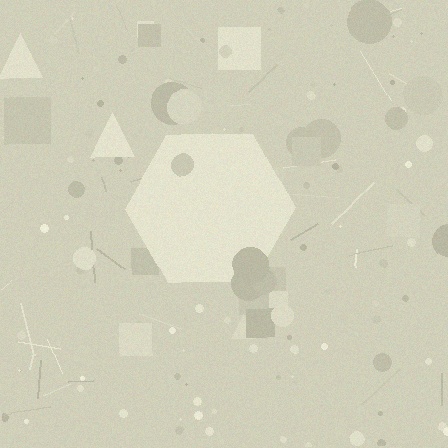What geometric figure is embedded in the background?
A hexagon is embedded in the background.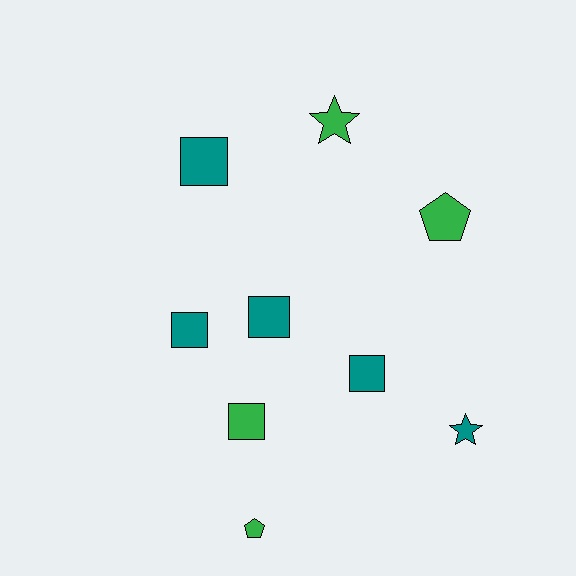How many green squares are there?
There is 1 green square.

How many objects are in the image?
There are 9 objects.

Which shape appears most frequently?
Square, with 5 objects.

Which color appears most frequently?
Teal, with 5 objects.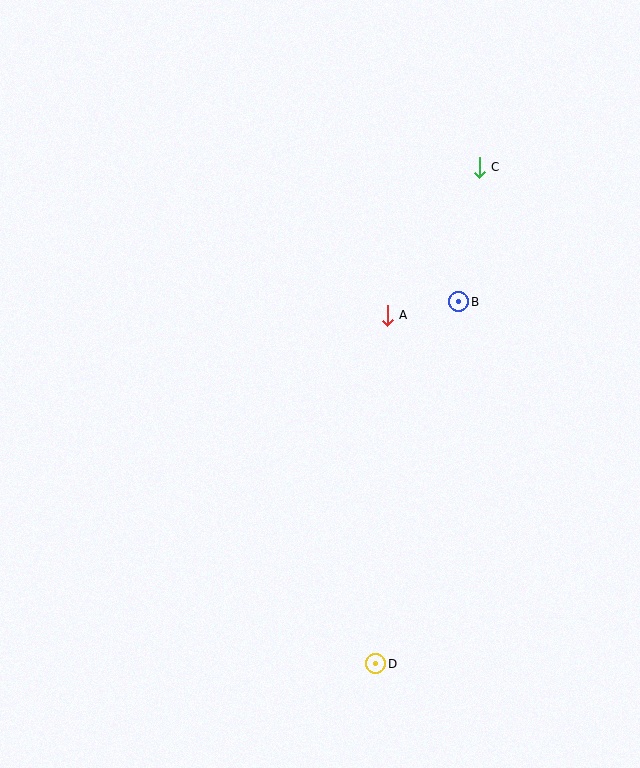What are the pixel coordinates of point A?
Point A is at (387, 315).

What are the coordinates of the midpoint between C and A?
The midpoint between C and A is at (433, 241).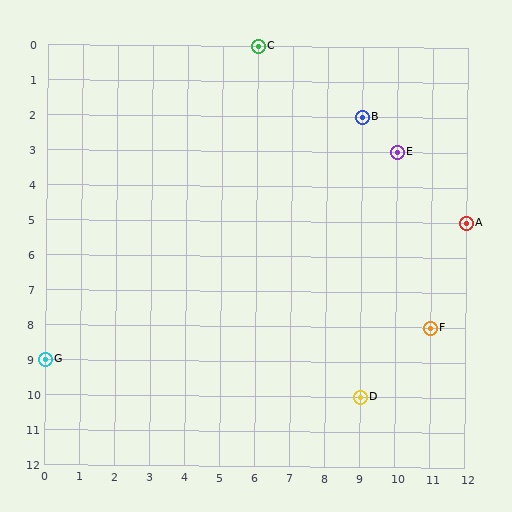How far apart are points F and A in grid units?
Points F and A are 1 column and 3 rows apart (about 3.2 grid units diagonally).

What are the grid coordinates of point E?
Point E is at grid coordinates (10, 3).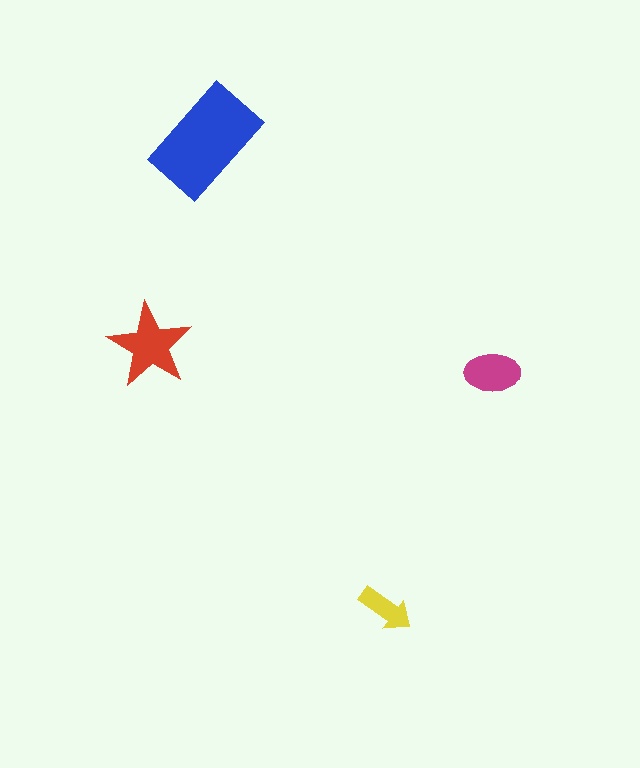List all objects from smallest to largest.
The yellow arrow, the magenta ellipse, the red star, the blue rectangle.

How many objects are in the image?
There are 4 objects in the image.